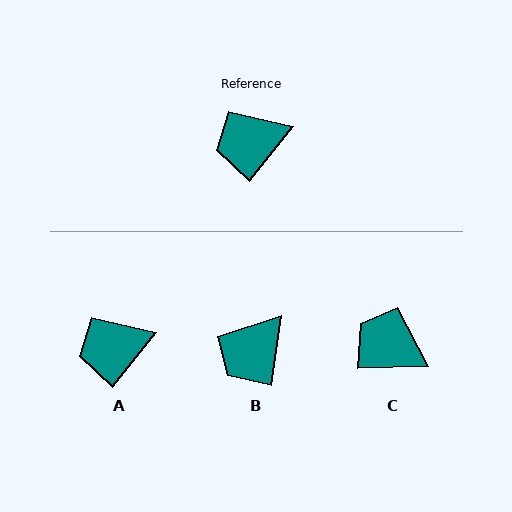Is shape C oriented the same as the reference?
No, it is off by about 49 degrees.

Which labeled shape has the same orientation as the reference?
A.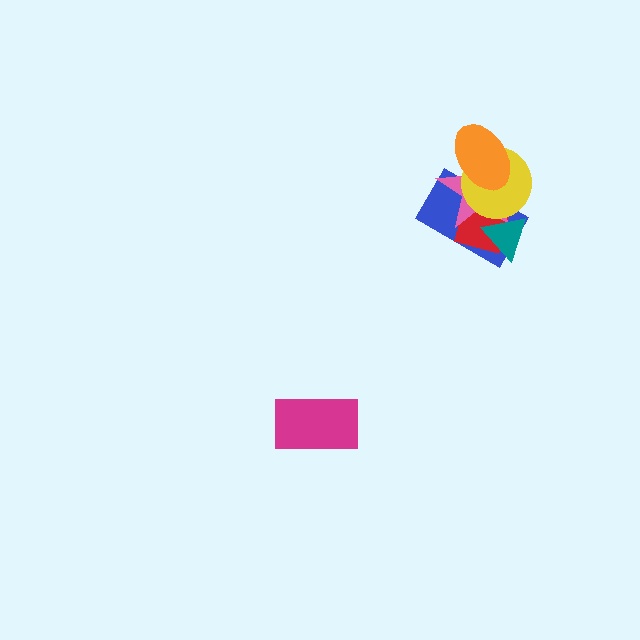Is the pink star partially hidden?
Yes, it is partially covered by another shape.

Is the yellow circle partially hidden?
Yes, it is partially covered by another shape.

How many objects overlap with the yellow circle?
5 objects overlap with the yellow circle.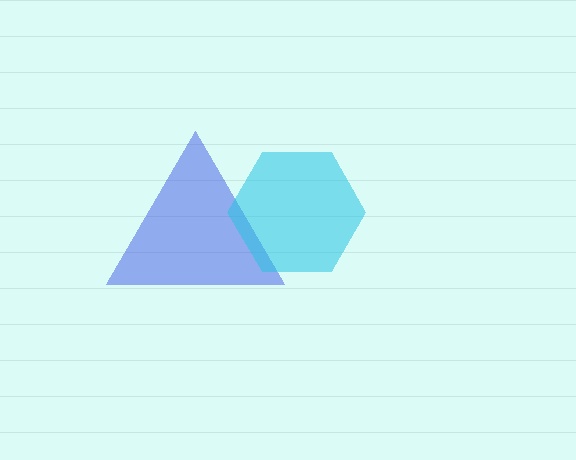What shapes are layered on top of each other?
The layered shapes are: a blue triangle, a cyan hexagon.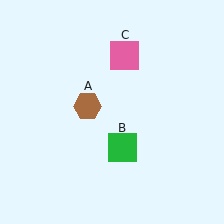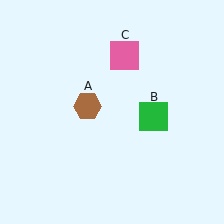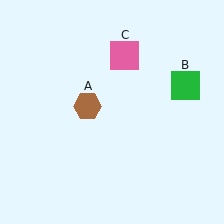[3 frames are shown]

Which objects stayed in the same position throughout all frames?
Brown hexagon (object A) and pink square (object C) remained stationary.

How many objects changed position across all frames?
1 object changed position: green square (object B).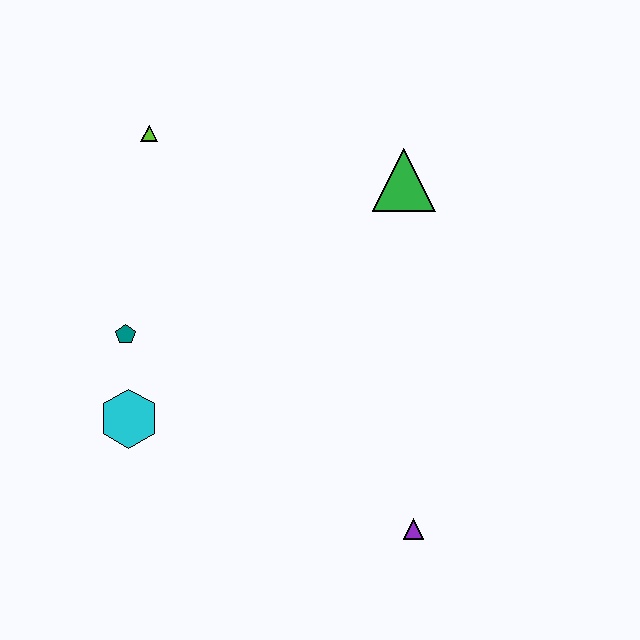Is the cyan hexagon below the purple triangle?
No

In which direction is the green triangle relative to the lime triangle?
The green triangle is to the right of the lime triangle.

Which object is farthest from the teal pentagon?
The purple triangle is farthest from the teal pentagon.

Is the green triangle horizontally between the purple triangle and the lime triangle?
Yes